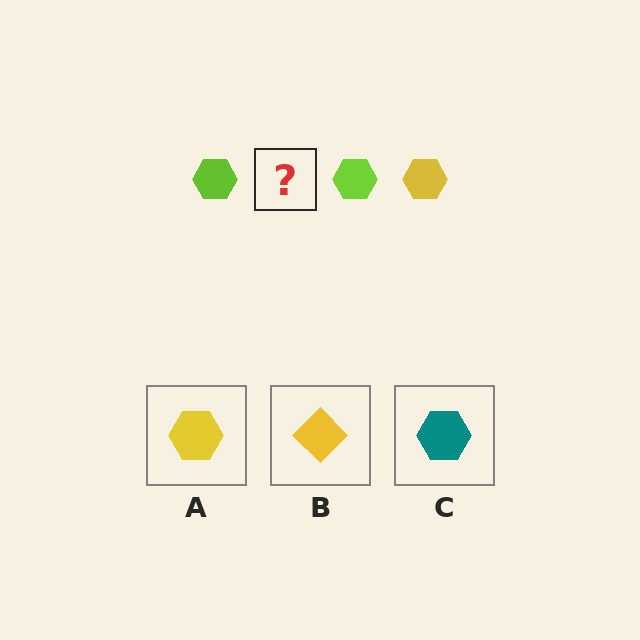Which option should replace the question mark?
Option A.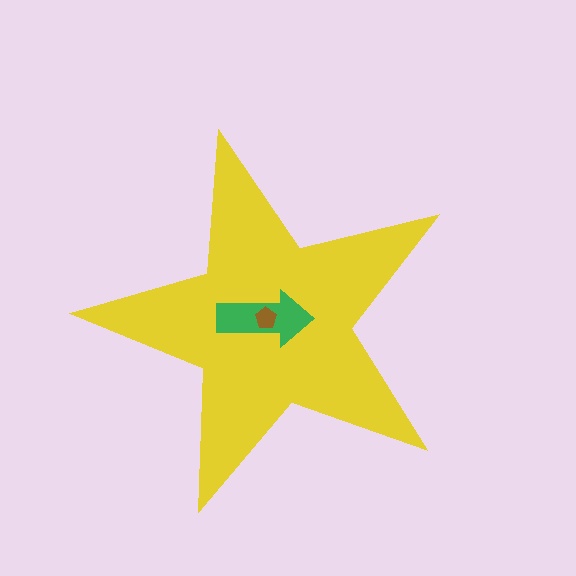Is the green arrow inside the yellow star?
Yes.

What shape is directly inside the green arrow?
The brown pentagon.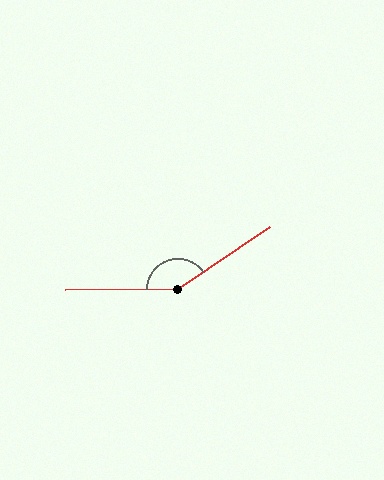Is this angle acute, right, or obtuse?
It is obtuse.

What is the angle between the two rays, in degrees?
Approximately 147 degrees.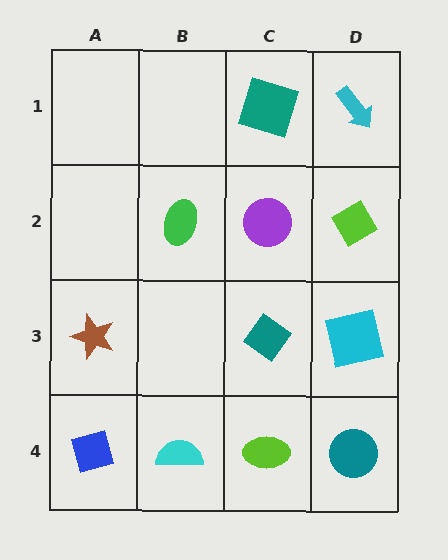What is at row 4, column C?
A lime ellipse.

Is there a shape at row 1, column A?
No, that cell is empty.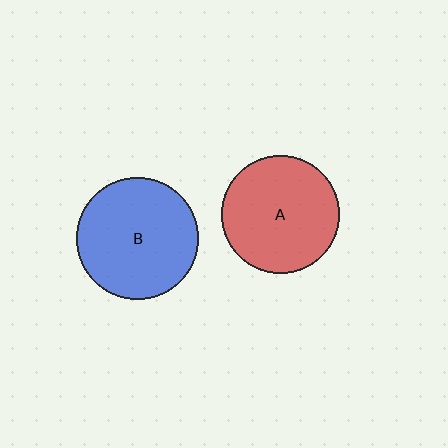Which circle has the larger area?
Circle B (blue).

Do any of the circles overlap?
No, none of the circles overlap.